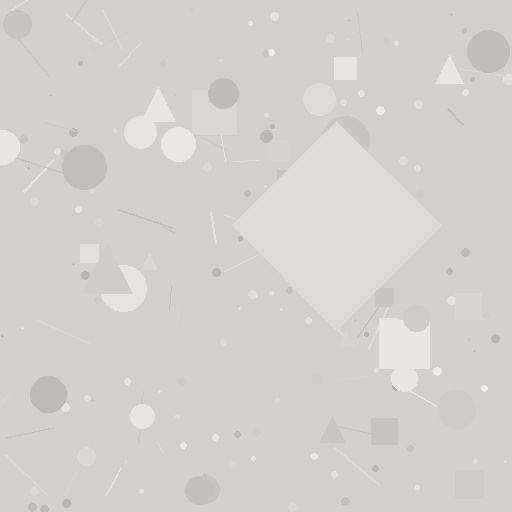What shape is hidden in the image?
A diamond is hidden in the image.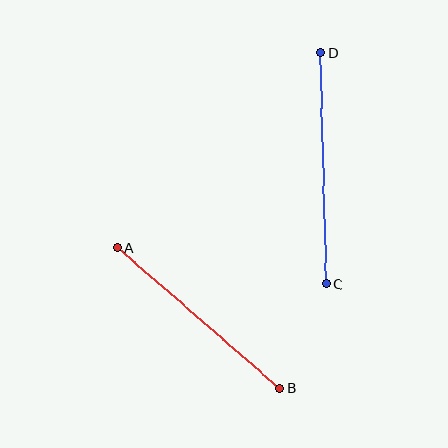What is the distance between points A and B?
The distance is approximately 215 pixels.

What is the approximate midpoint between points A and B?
The midpoint is at approximately (198, 318) pixels.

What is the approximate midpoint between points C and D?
The midpoint is at approximately (324, 169) pixels.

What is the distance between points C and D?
The distance is approximately 231 pixels.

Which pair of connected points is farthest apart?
Points C and D are farthest apart.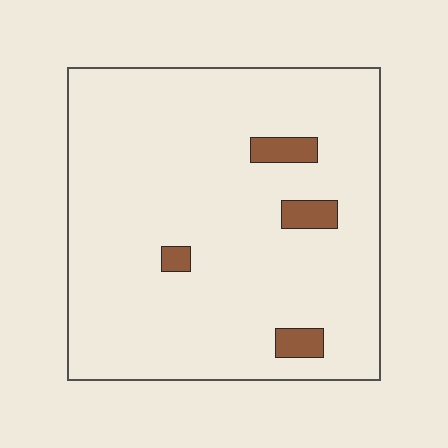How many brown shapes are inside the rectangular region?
4.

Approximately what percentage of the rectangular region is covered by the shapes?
Approximately 5%.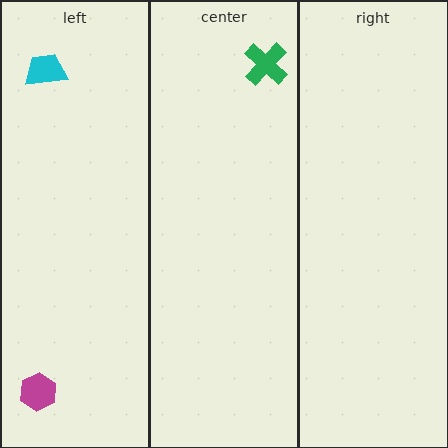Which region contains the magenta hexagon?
The left region.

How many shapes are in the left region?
2.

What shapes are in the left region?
The magenta hexagon, the cyan trapezoid.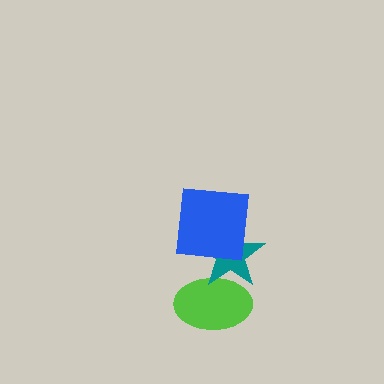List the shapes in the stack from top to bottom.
From top to bottom: the blue square, the teal star, the lime ellipse.